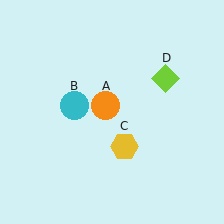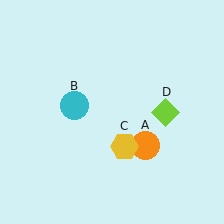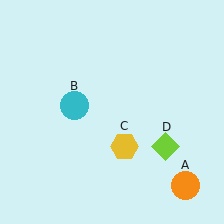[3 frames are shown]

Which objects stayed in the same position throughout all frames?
Cyan circle (object B) and yellow hexagon (object C) remained stationary.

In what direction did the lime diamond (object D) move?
The lime diamond (object D) moved down.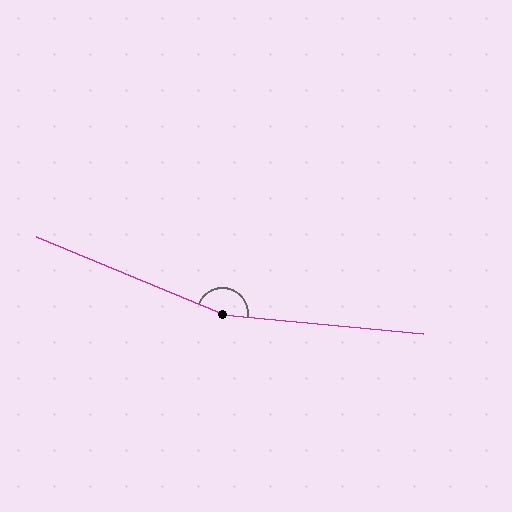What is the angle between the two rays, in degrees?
Approximately 163 degrees.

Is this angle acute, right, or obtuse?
It is obtuse.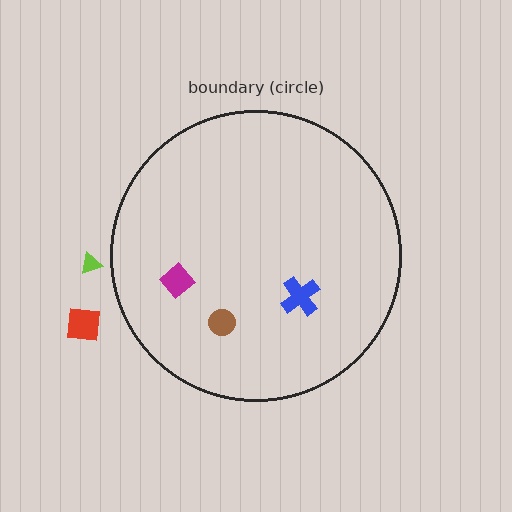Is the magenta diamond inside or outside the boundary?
Inside.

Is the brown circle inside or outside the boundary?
Inside.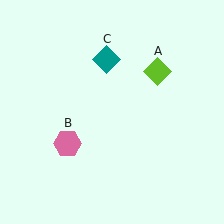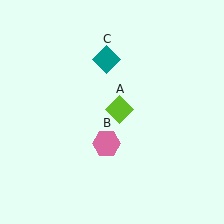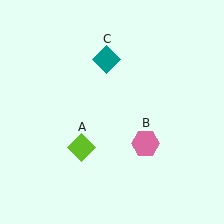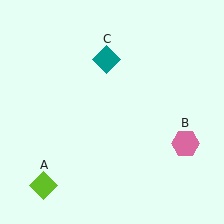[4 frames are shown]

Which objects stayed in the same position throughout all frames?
Teal diamond (object C) remained stationary.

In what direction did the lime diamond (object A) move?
The lime diamond (object A) moved down and to the left.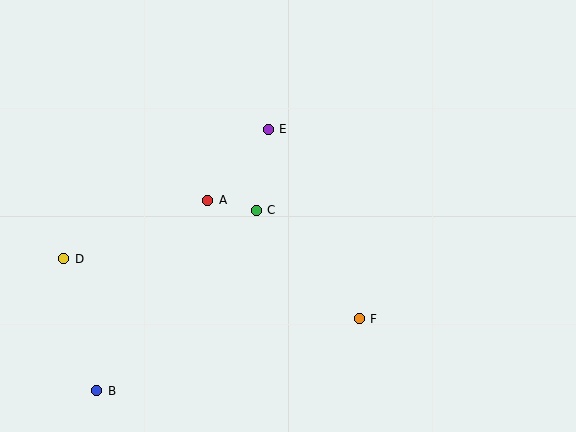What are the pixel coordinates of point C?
Point C is at (256, 210).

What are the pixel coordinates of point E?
Point E is at (268, 129).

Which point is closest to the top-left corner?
Point D is closest to the top-left corner.